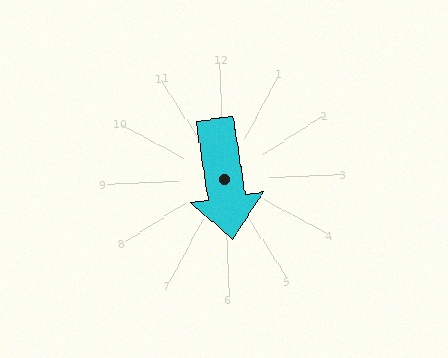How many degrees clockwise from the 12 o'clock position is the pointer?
Approximately 174 degrees.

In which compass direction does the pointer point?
South.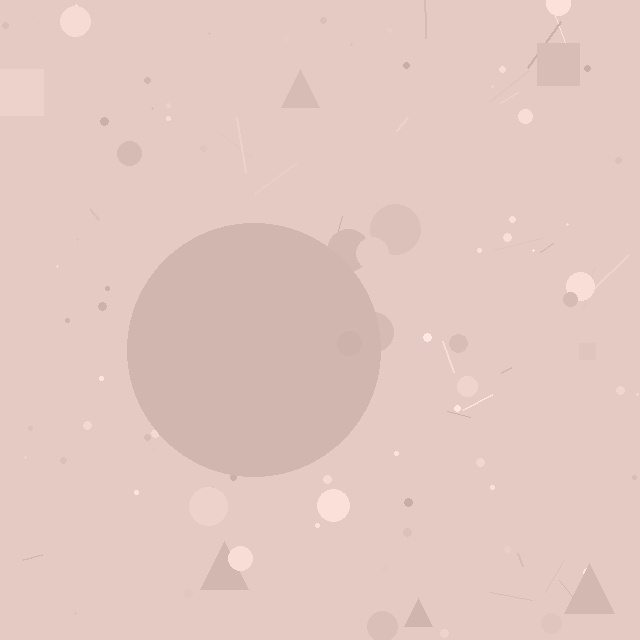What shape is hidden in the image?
A circle is hidden in the image.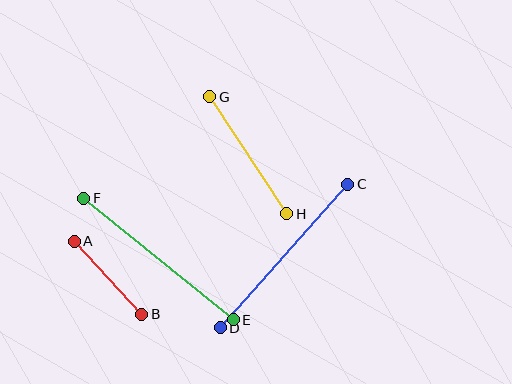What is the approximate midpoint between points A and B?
The midpoint is at approximately (108, 278) pixels.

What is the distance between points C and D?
The distance is approximately 192 pixels.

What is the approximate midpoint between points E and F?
The midpoint is at approximately (159, 259) pixels.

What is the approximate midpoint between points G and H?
The midpoint is at approximately (248, 155) pixels.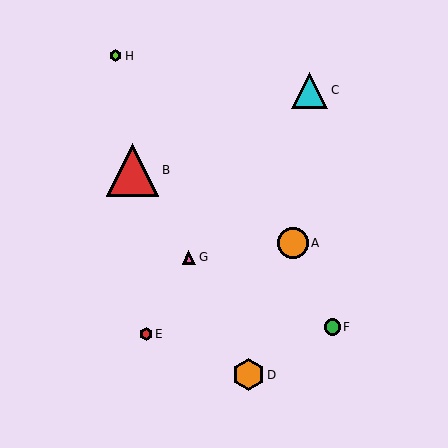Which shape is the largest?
The red triangle (labeled B) is the largest.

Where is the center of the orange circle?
The center of the orange circle is at (293, 243).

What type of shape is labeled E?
Shape E is a red hexagon.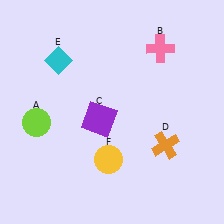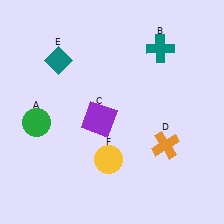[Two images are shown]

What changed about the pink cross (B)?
In Image 1, B is pink. In Image 2, it changed to teal.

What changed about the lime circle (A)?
In Image 1, A is lime. In Image 2, it changed to green.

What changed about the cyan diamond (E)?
In Image 1, E is cyan. In Image 2, it changed to teal.